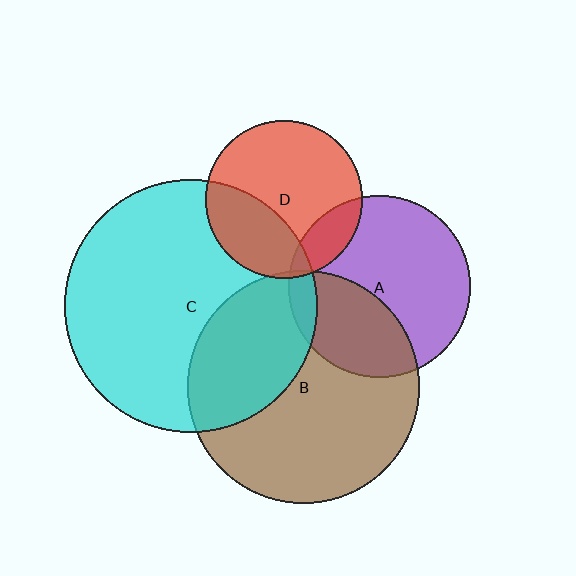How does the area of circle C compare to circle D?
Approximately 2.6 times.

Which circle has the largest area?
Circle C (cyan).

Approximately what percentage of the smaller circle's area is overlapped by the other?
Approximately 35%.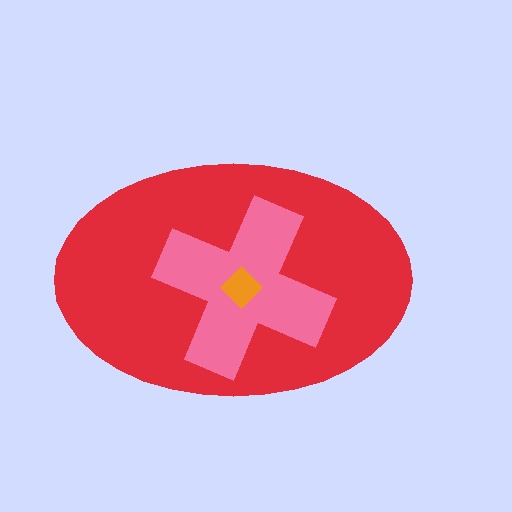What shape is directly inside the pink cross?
The orange diamond.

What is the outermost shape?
The red ellipse.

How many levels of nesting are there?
3.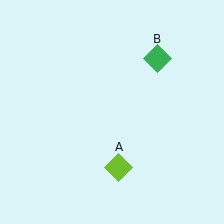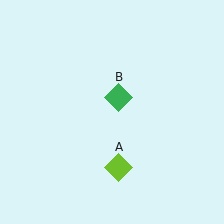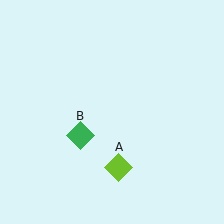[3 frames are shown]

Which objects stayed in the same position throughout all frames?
Lime diamond (object A) remained stationary.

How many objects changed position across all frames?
1 object changed position: green diamond (object B).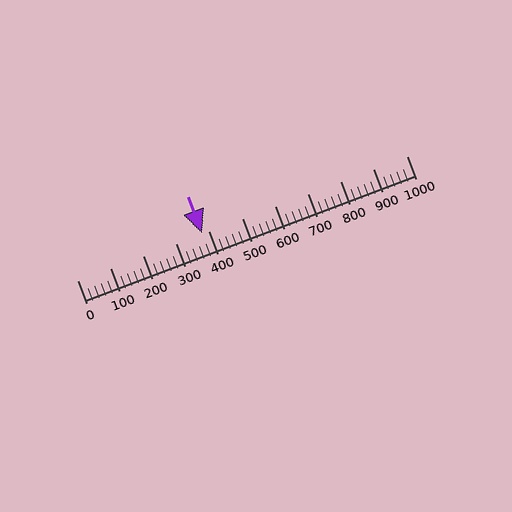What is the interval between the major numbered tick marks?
The major tick marks are spaced 100 units apart.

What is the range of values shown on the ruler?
The ruler shows values from 0 to 1000.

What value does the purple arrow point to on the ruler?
The purple arrow points to approximately 380.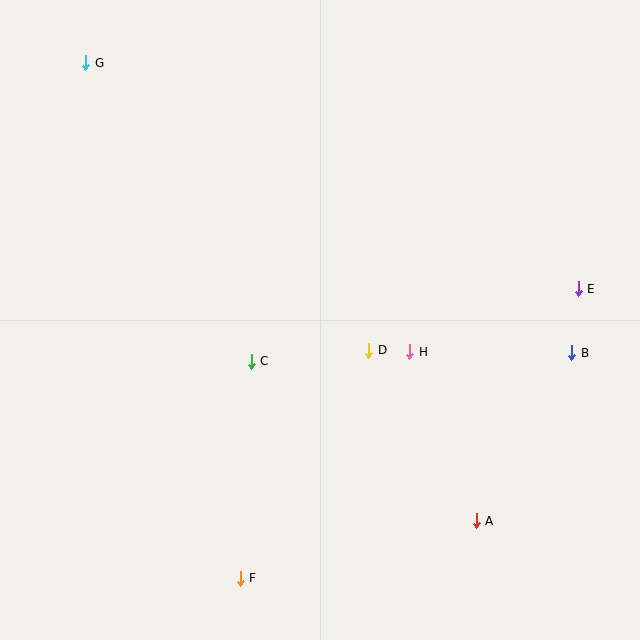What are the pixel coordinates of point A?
Point A is at (476, 521).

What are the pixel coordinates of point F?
Point F is at (240, 578).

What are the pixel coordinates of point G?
Point G is at (86, 63).